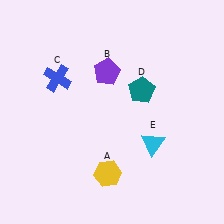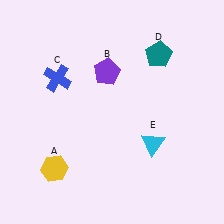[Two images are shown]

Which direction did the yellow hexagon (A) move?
The yellow hexagon (A) moved left.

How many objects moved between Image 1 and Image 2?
2 objects moved between the two images.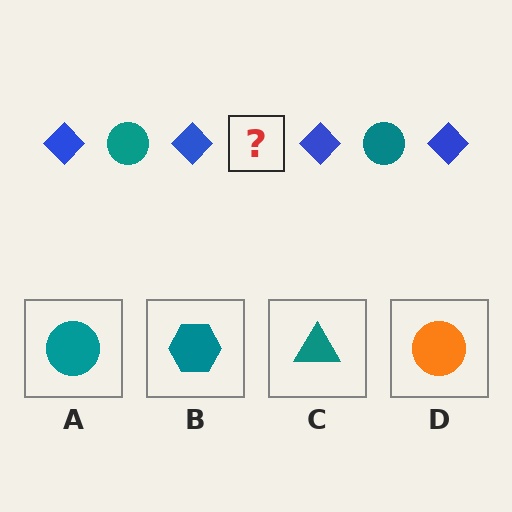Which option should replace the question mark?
Option A.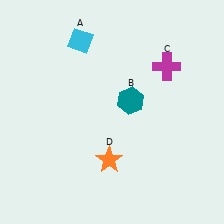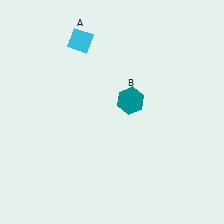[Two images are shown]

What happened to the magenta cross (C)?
The magenta cross (C) was removed in Image 2. It was in the top-right area of Image 1.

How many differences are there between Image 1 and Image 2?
There are 2 differences between the two images.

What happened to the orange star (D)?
The orange star (D) was removed in Image 2. It was in the bottom-left area of Image 1.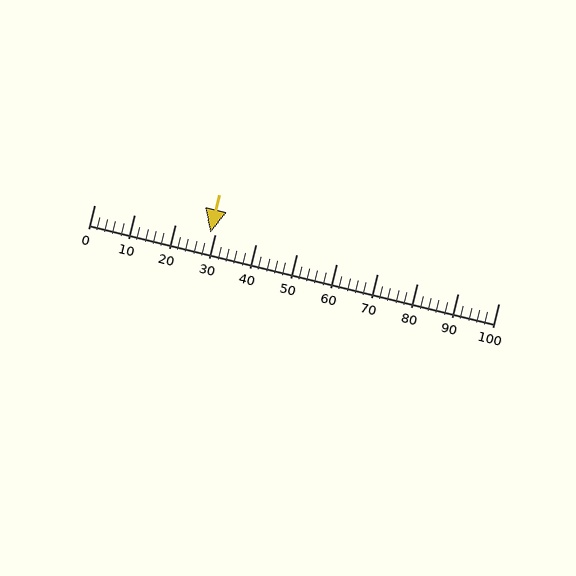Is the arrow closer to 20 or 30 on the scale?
The arrow is closer to 30.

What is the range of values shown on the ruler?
The ruler shows values from 0 to 100.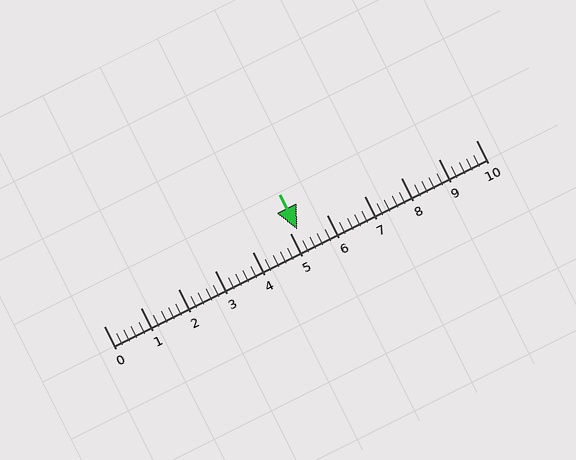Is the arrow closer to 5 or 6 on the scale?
The arrow is closer to 5.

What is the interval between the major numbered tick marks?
The major tick marks are spaced 1 units apart.